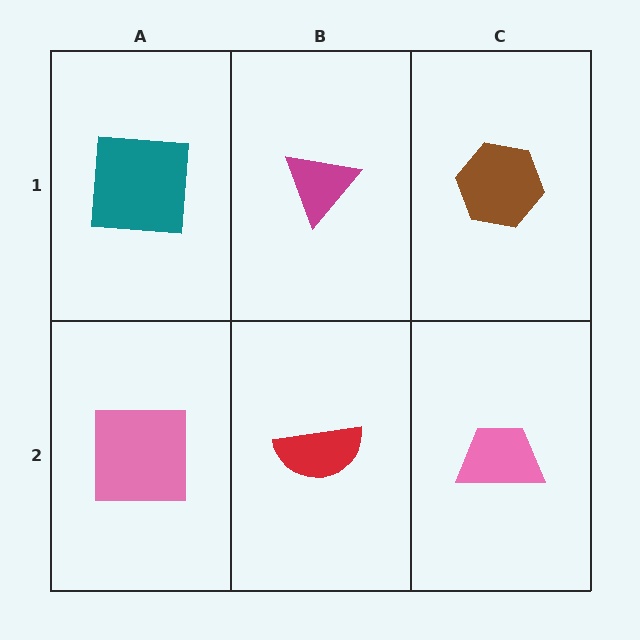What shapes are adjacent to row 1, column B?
A red semicircle (row 2, column B), a teal square (row 1, column A), a brown hexagon (row 1, column C).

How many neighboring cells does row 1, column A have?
2.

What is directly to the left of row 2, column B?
A pink square.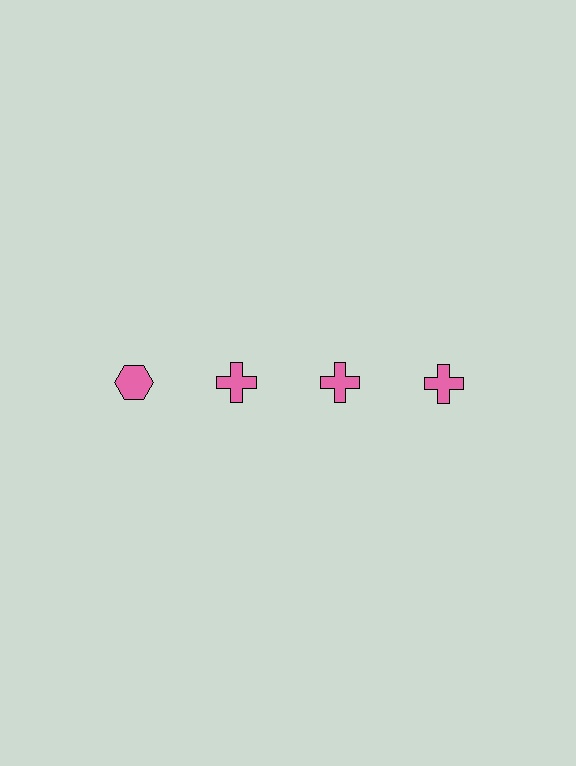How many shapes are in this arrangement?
There are 4 shapes arranged in a grid pattern.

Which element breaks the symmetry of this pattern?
The pink hexagon in the top row, leftmost column breaks the symmetry. All other shapes are pink crosses.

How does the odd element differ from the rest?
It has a different shape: hexagon instead of cross.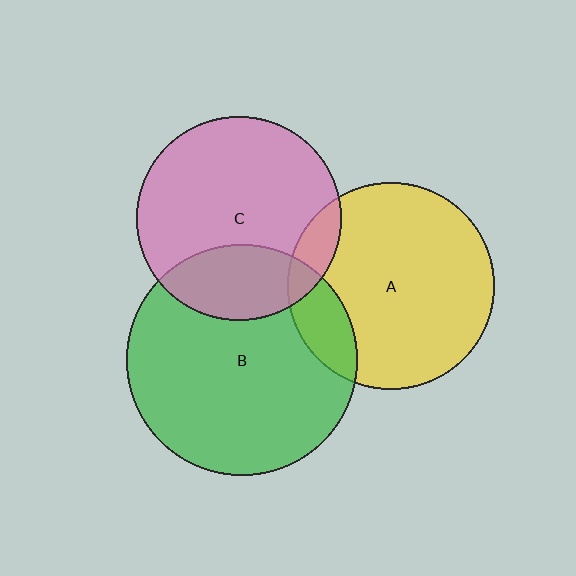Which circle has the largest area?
Circle B (green).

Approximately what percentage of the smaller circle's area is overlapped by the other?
Approximately 25%.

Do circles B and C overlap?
Yes.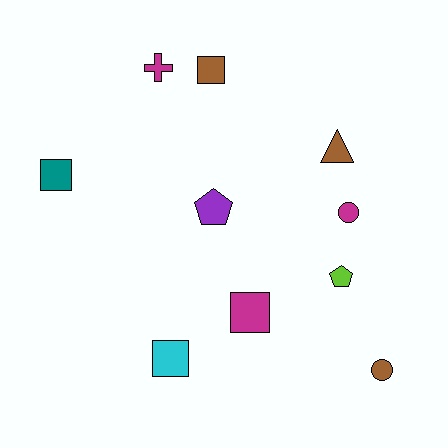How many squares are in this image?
There are 4 squares.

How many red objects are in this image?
There are no red objects.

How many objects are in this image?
There are 10 objects.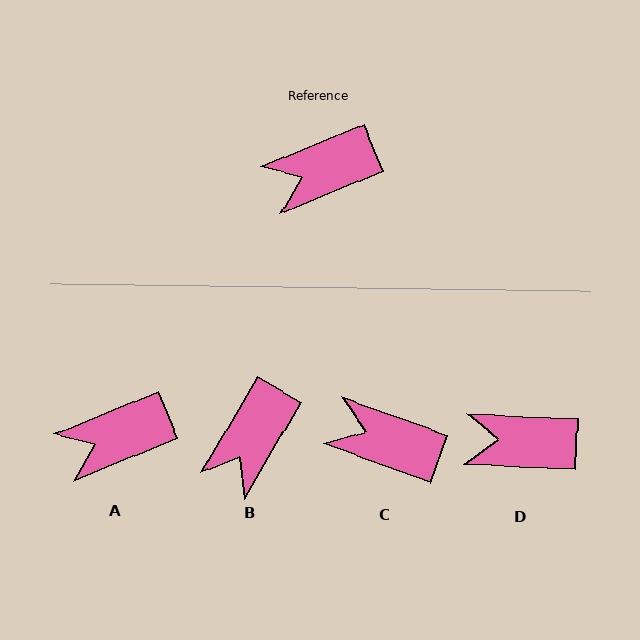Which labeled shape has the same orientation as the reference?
A.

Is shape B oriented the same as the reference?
No, it is off by about 37 degrees.